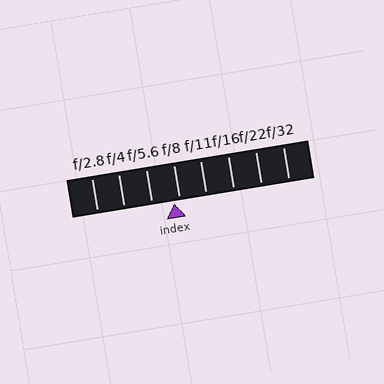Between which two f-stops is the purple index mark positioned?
The index mark is between f/5.6 and f/8.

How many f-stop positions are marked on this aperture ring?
There are 8 f-stop positions marked.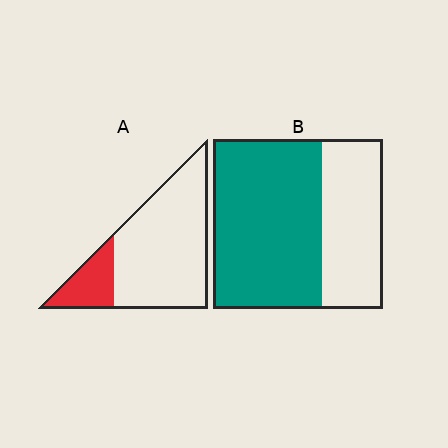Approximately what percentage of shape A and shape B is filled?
A is approximately 20% and B is approximately 65%.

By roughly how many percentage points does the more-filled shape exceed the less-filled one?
By roughly 45 percentage points (B over A).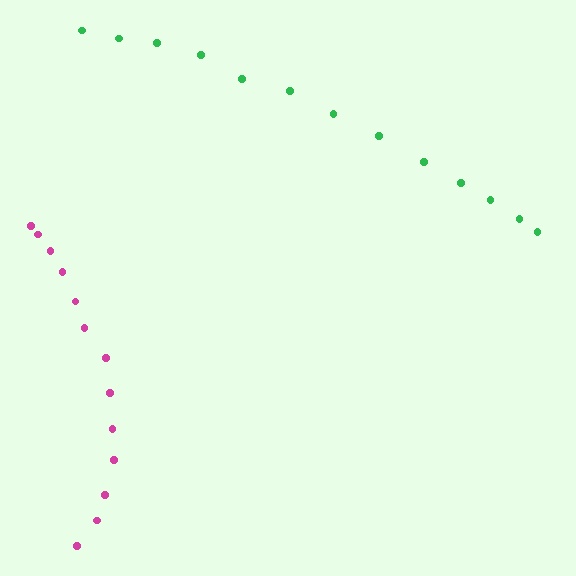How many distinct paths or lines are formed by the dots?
There are 2 distinct paths.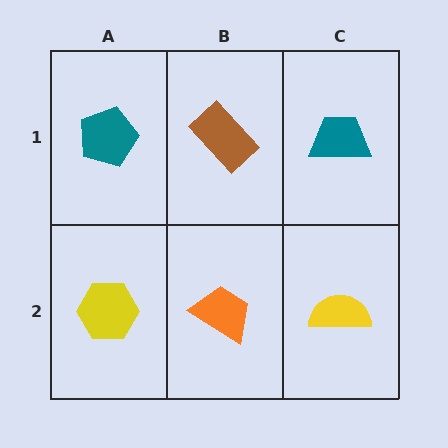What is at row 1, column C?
A teal trapezoid.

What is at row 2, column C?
A yellow semicircle.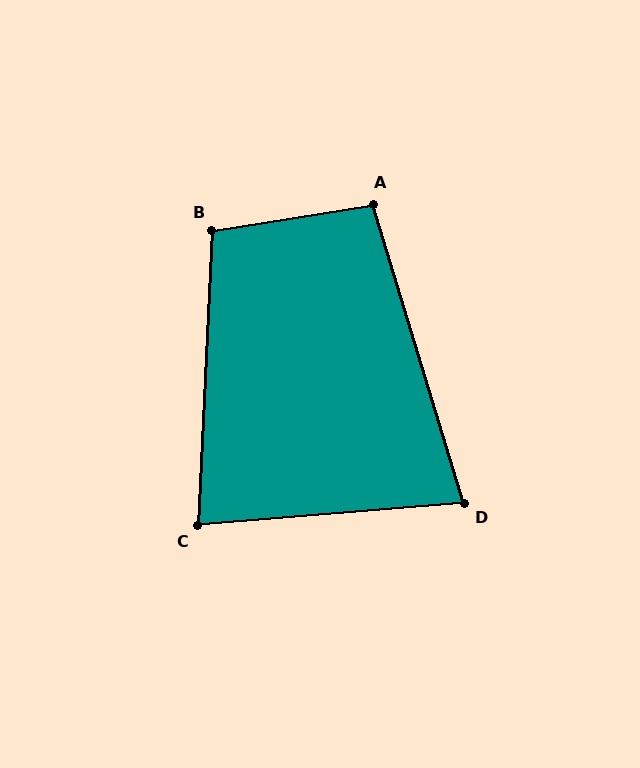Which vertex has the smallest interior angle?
D, at approximately 78 degrees.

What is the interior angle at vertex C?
Approximately 82 degrees (acute).